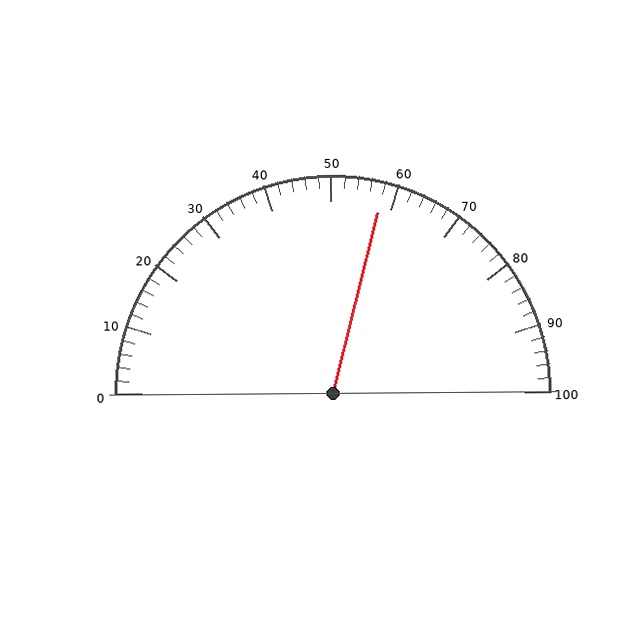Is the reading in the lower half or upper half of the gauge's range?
The reading is in the upper half of the range (0 to 100).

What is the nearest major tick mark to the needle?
The nearest major tick mark is 60.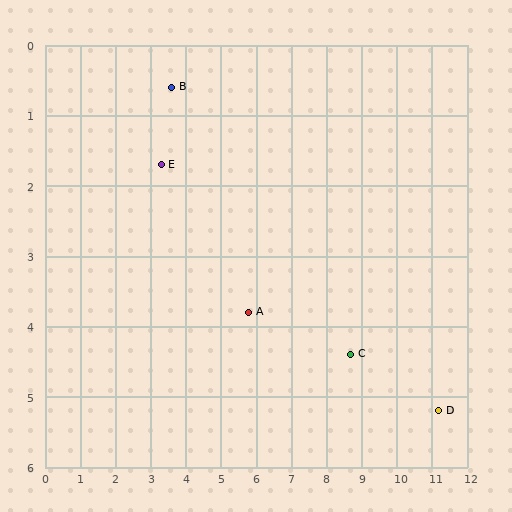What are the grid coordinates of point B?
Point B is at approximately (3.6, 0.6).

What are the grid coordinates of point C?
Point C is at approximately (8.7, 4.4).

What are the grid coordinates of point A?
Point A is at approximately (5.8, 3.8).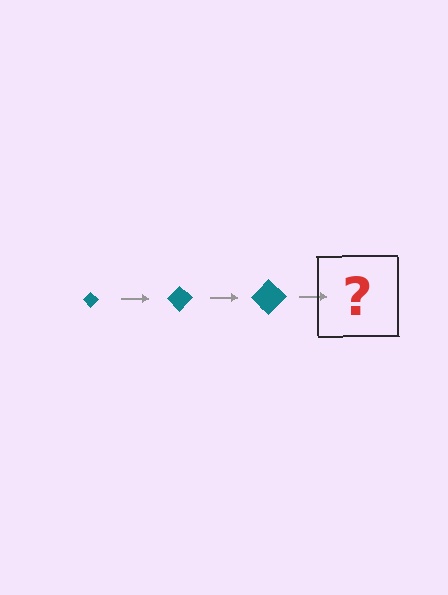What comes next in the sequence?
The next element should be a teal diamond, larger than the previous one.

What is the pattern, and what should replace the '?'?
The pattern is that the diamond gets progressively larger each step. The '?' should be a teal diamond, larger than the previous one.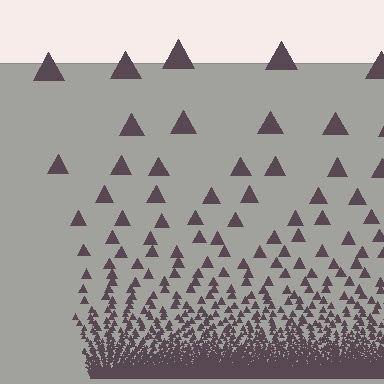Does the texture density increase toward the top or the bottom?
Density increases toward the bottom.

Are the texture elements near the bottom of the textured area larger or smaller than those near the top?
Smaller. The gradient is inverted — elements near the bottom are smaller and denser.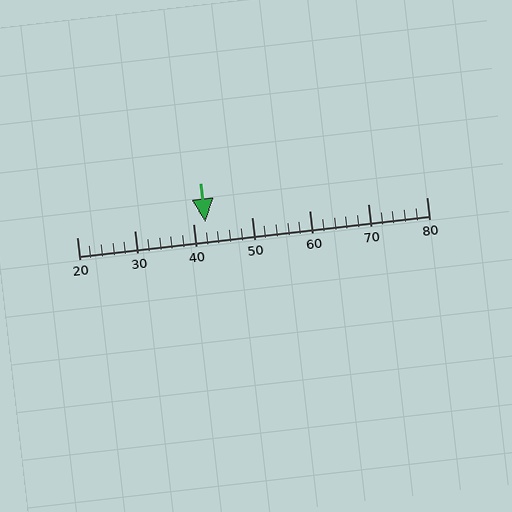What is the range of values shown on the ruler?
The ruler shows values from 20 to 80.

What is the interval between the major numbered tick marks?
The major tick marks are spaced 10 units apart.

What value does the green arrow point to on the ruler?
The green arrow points to approximately 42.